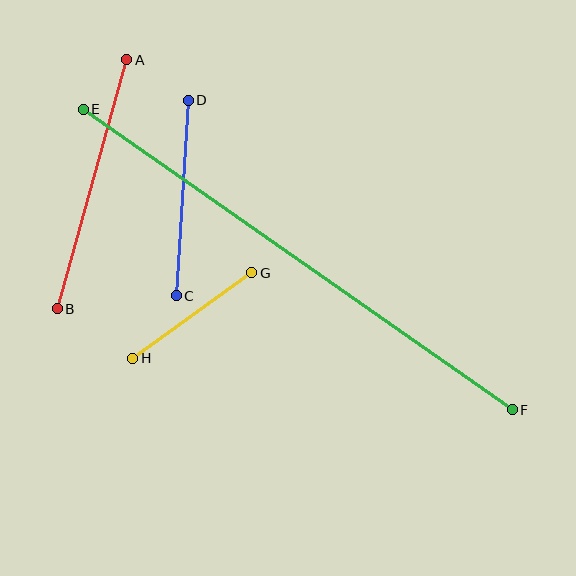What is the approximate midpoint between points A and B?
The midpoint is at approximately (92, 184) pixels.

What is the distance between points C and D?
The distance is approximately 196 pixels.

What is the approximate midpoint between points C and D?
The midpoint is at approximately (182, 198) pixels.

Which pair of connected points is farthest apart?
Points E and F are farthest apart.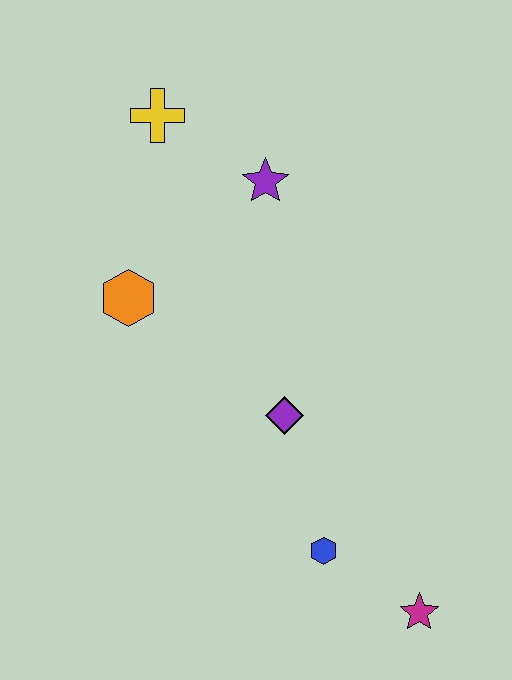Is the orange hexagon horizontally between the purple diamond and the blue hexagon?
No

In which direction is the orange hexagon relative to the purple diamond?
The orange hexagon is to the left of the purple diamond.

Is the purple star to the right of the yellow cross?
Yes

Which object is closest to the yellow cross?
The purple star is closest to the yellow cross.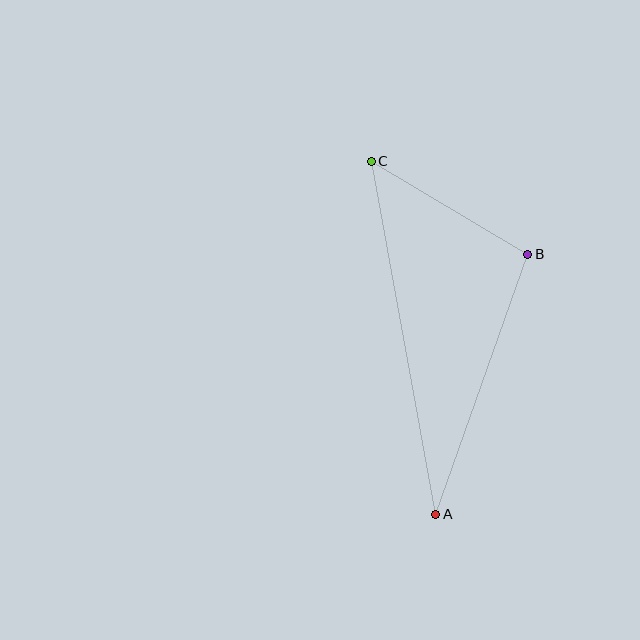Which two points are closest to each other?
Points B and C are closest to each other.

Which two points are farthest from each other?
Points A and C are farthest from each other.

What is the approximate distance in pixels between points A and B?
The distance between A and B is approximately 276 pixels.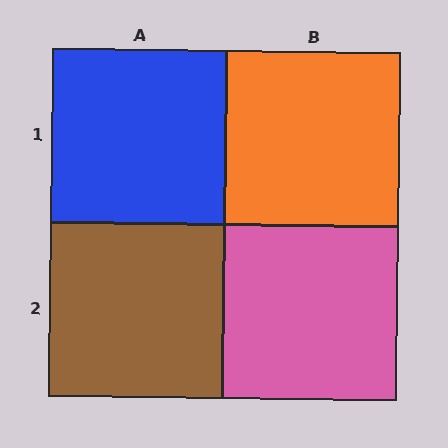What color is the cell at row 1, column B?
Orange.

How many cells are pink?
1 cell is pink.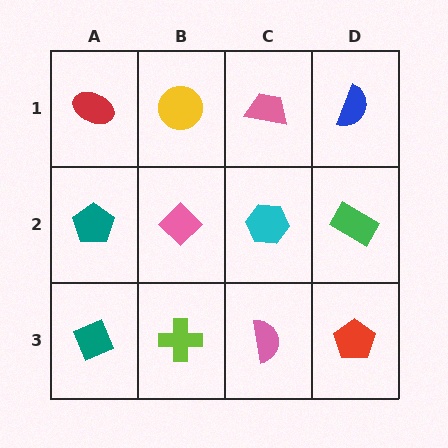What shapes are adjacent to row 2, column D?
A blue semicircle (row 1, column D), a red pentagon (row 3, column D), a cyan hexagon (row 2, column C).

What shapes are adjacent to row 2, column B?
A yellow circle (row 1, column B), a lime cross (row 3, column B), a teal pentagon (row 2, column A), a cyan hexagon (row 2, column C).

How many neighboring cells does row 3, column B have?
3.